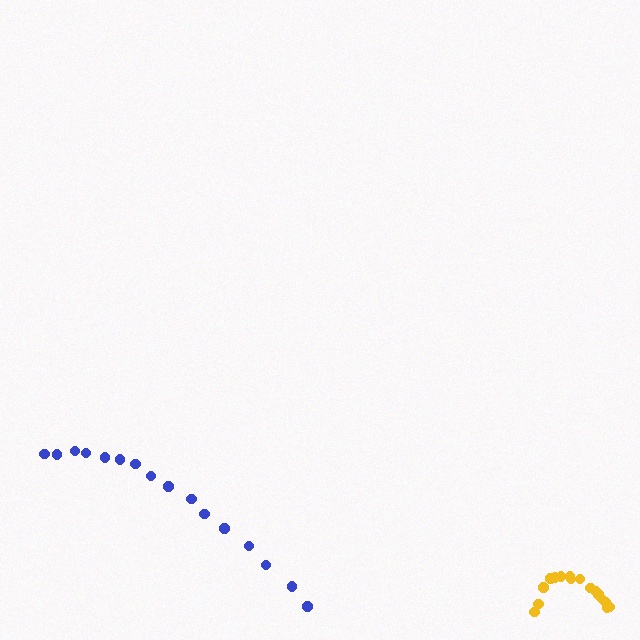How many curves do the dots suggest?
There are 2 distinct paths.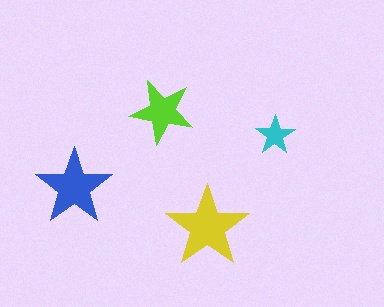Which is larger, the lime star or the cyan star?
The lime one.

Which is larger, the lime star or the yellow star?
The yellow one.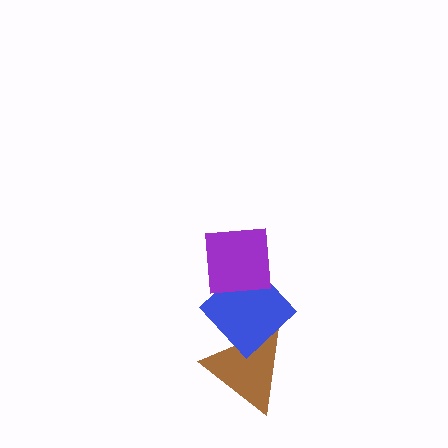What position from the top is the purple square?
The purple square is 1st from the top.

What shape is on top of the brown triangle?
The blue diamond is on top of the brown triangle.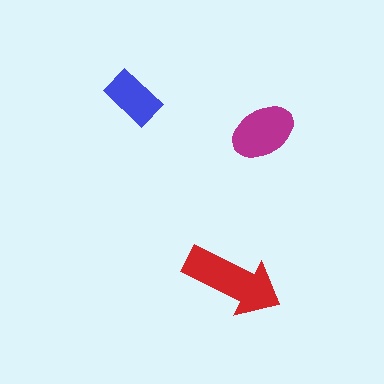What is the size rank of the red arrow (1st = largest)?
1st.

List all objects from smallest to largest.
The blue rectangle, the magenta ellipse, the red arrow.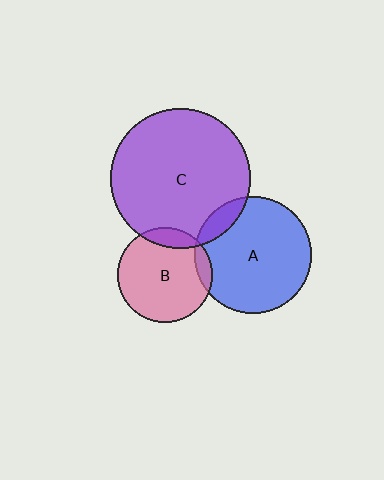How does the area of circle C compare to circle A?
Approximately 1.4 times.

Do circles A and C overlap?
Yes.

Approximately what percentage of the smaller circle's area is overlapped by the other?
Approximately 10%.